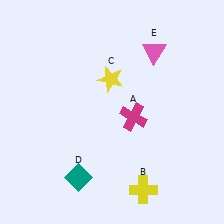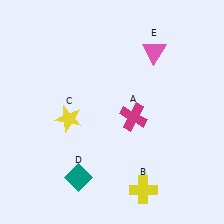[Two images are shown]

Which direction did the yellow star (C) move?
The yellow star (C) moved left.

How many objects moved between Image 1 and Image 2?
1 object moved between the two images.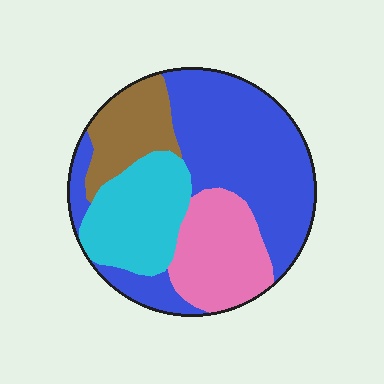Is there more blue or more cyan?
Blue.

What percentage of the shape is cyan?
Cyan takes up less than a quarter of the shape.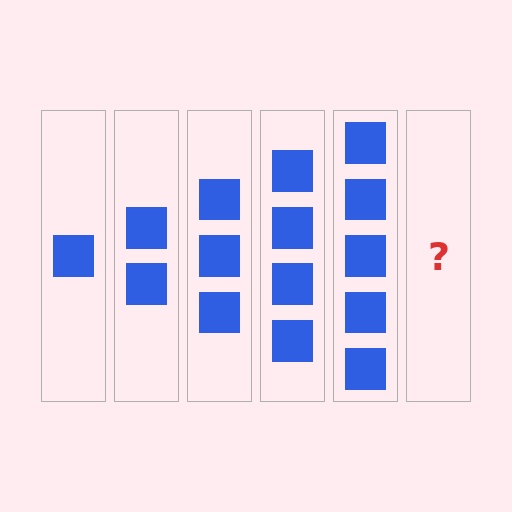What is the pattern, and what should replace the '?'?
The pattern is that each step adds one more square. The '?' should be 6 squares.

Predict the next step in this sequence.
The next step is 6 squares.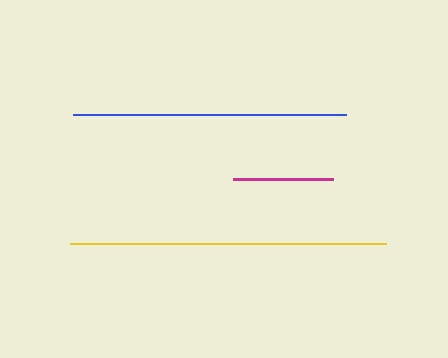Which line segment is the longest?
The yellow line is the longest at approximately 316 pixels.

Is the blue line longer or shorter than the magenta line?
The blue line is longer than the magenta line.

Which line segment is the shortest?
The magenta line is the shortest at approximately 100 pixels.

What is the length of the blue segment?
The blue segment is approximately 272 pixels long.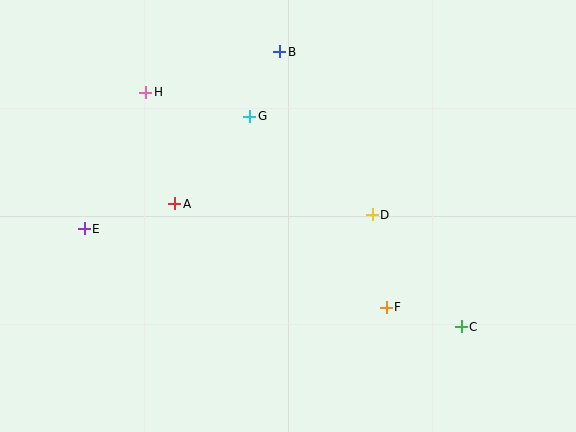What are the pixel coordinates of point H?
Point H is at (146, 92).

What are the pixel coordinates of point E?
Point E is at (84, 229).